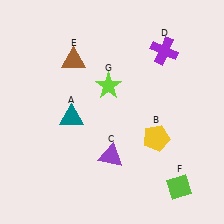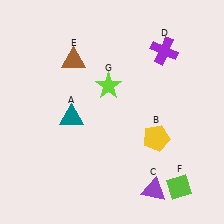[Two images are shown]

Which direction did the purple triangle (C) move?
The purple triangle (C) moved right.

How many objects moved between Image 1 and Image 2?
1 object moved between the two images.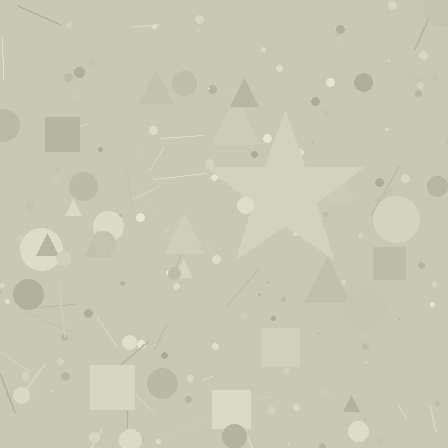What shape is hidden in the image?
A star is hidden in the image.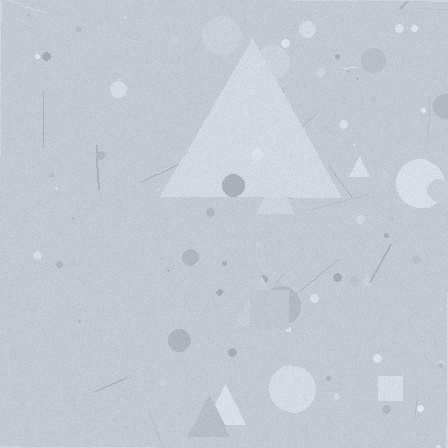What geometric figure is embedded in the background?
A triangle is embedded in the background.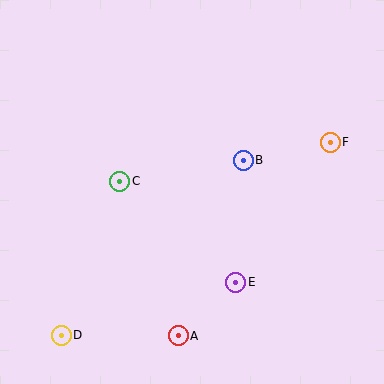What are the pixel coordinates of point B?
Point B is at (243, 160).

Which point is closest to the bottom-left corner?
Point D is closest to the bottom-left corner.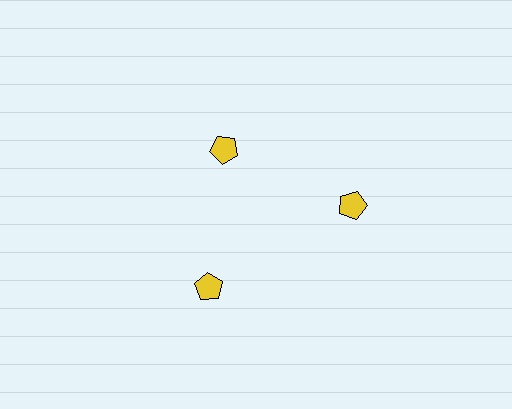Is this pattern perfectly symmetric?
No. The 3 yellow pentagons are arranged in a ring, but one element near the 11 o'clock position is pulled inward toward the center, breaking the 3-fold rotational symmetry.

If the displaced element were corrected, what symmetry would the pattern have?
It would have 3-fold rotational symmetry — the pattern would map onto itself every 120 degrees.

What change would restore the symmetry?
The symmetry would be restored by moving it outward, back onto the ring so that all 3 pentagons sit at equal angles and equal distance from the center.